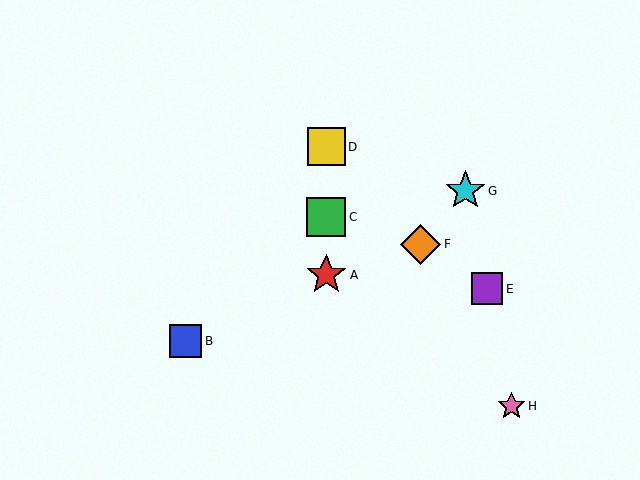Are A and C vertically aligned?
Yes, both are at x≈326.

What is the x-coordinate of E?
Object E is at x≈487.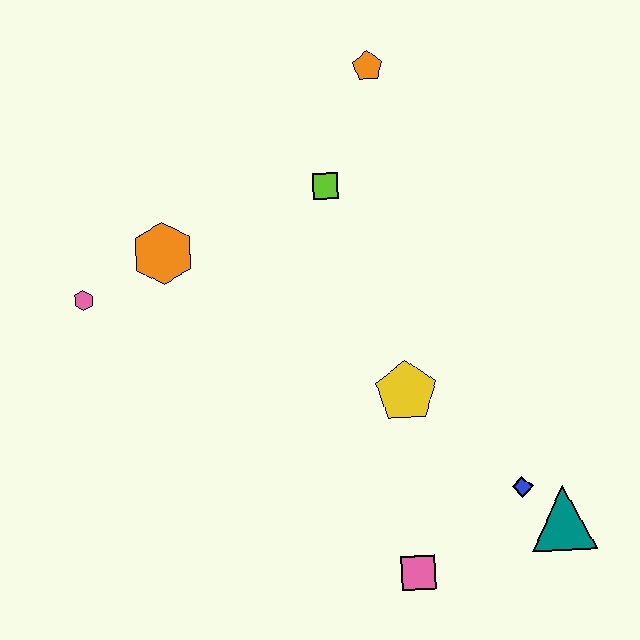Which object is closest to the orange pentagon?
The lime square is closest to the orange pentagon.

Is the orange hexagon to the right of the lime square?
No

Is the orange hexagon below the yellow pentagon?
No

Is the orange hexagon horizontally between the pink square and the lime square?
No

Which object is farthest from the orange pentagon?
The pink square is farthest from the orange pentagon.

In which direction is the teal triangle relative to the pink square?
The teal triangle is to the right of the pink square.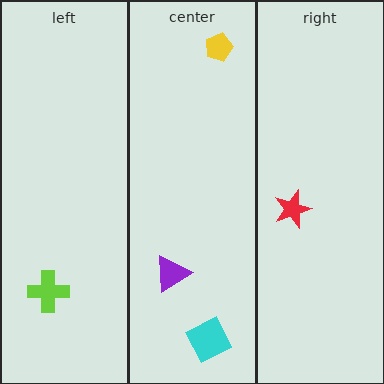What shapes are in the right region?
The red star.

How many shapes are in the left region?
1.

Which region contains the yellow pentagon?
The center region.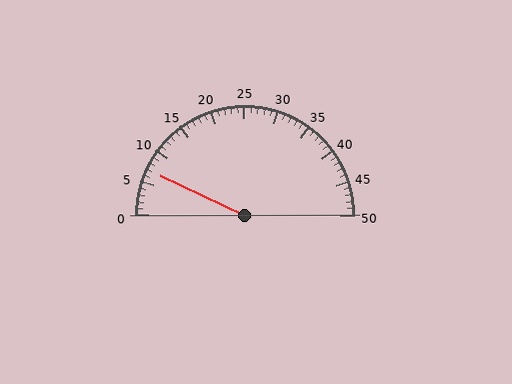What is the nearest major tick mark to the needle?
The nearest major tick mark is 5.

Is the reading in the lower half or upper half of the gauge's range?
The reading is in the lower half of the range (0 to 50).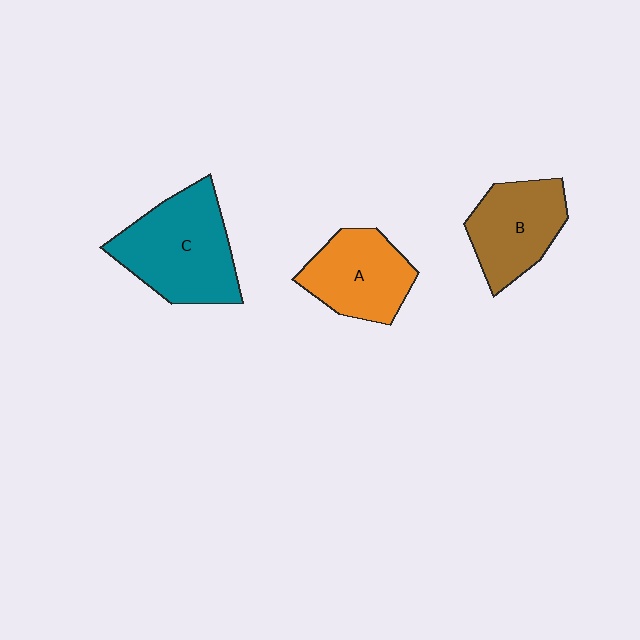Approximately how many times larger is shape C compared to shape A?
Approximately 1.4 times.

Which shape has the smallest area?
Shape B (brown).